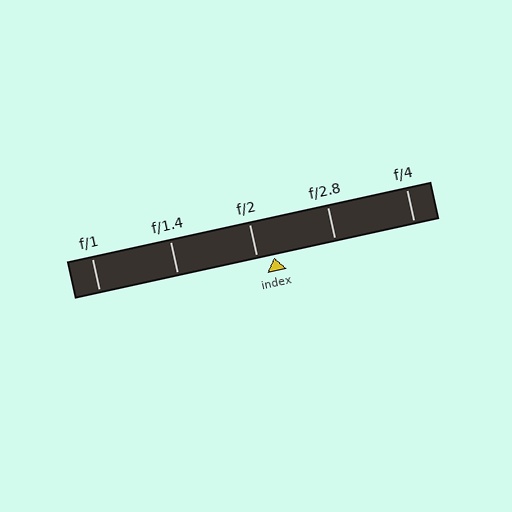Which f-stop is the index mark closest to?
The index mark is closest to f/2.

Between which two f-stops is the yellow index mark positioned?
The index mark is between f/2 and f/2.8.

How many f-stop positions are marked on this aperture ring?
There are 5 f-stop positions marked.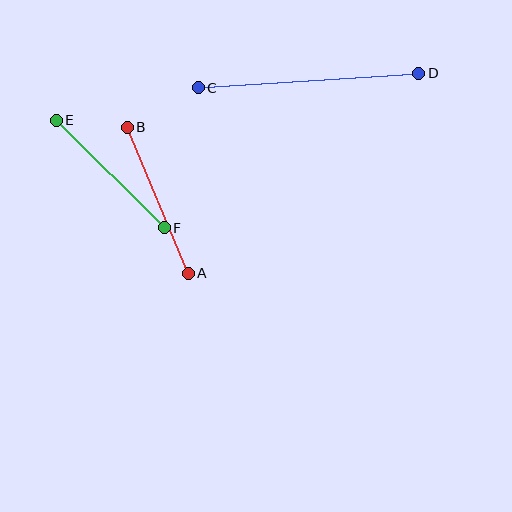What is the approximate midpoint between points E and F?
The midpoint is at approximately (110, 174) pixels.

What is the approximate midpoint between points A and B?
The midpoint is at approximately (158, 200) pixels.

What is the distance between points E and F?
The distance is approximately 153 pixels.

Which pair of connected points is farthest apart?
Points C and D are farthest apart.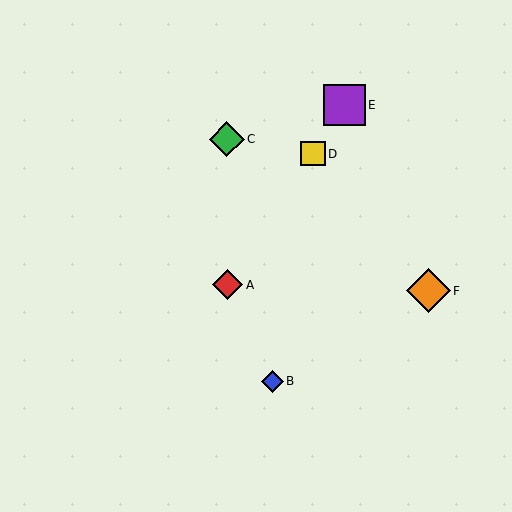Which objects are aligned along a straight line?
Objects A, D, E are aligned along a straight line.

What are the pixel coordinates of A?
Object A is at (227, 285).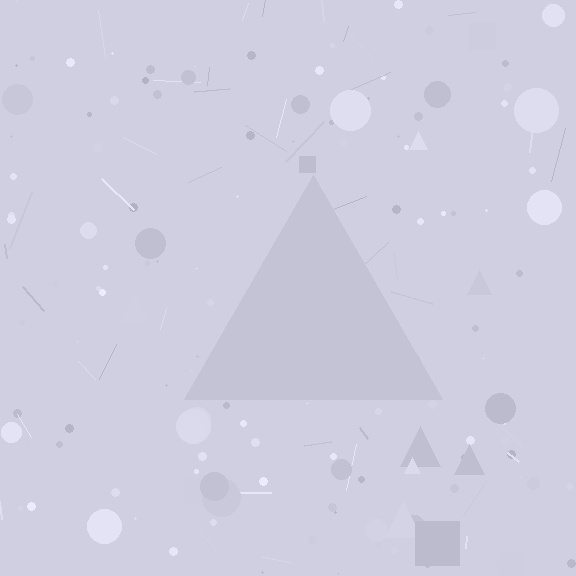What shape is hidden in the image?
A triangle is hidden in the image.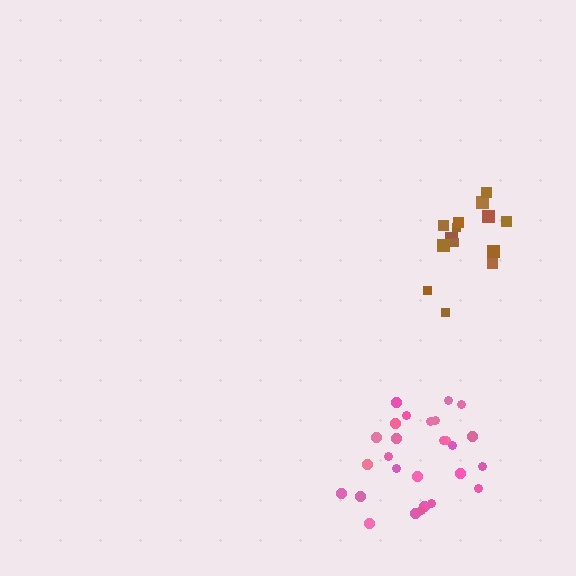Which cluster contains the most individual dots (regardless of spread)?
Pink (27).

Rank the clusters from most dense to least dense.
pink, brown.